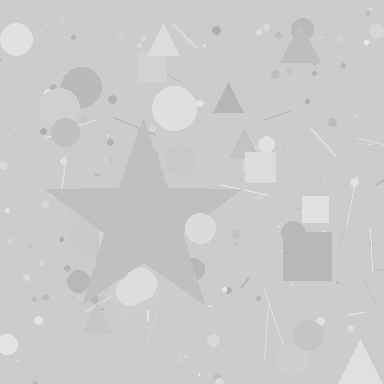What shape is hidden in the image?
A star is hidden in the image.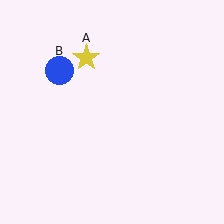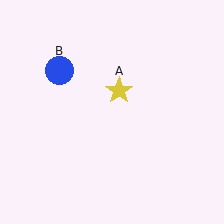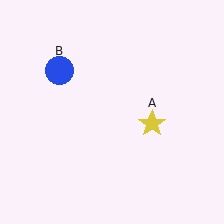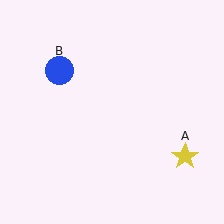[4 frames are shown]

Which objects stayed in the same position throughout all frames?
Blue circle (object B) remained stationary.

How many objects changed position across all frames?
1 object changed position: yellow star (object A).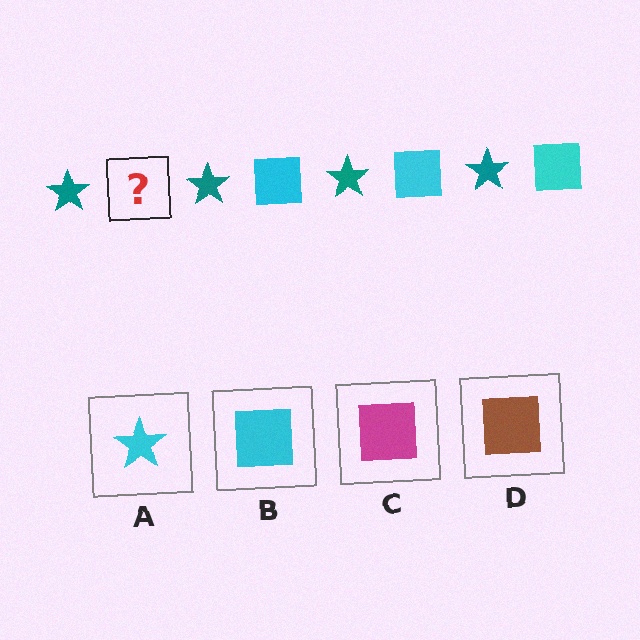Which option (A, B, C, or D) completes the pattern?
B.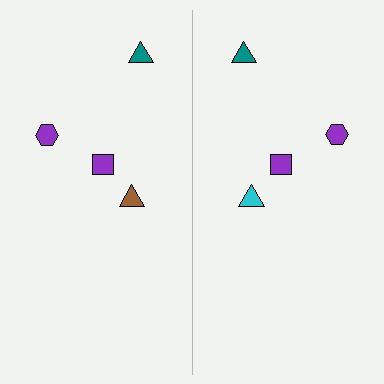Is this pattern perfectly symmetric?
No, the pattern is not perfectly symmetric. The cyan triangle on the right side breaks the symmetry — its mirror counterpart is brown.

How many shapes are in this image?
There are 8 shapes in this image.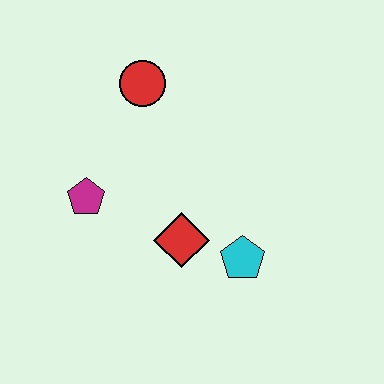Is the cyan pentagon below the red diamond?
Yes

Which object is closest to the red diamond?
The cyan pentagon is closest to the red diamond.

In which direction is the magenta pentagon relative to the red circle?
The magenta pentagon is below the red circle.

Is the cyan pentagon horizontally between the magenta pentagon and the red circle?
No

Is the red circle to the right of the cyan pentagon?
No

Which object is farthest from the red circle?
The cyan pentagon is farthest from the red circle.